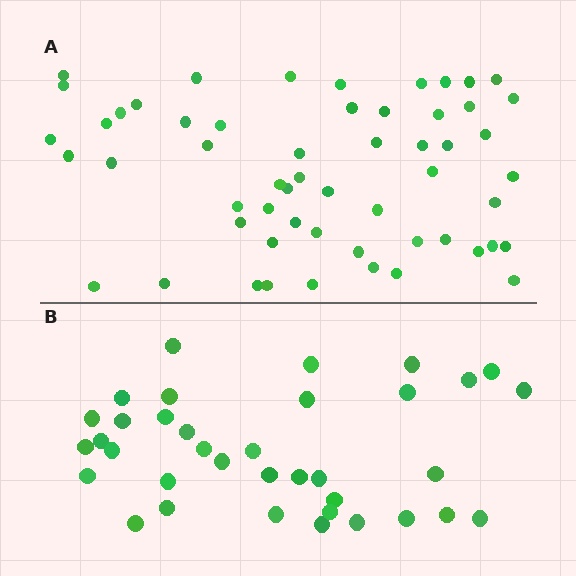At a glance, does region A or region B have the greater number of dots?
Region A (the top region) has more dots.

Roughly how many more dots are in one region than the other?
Region A has approximately 20 more dots than region B.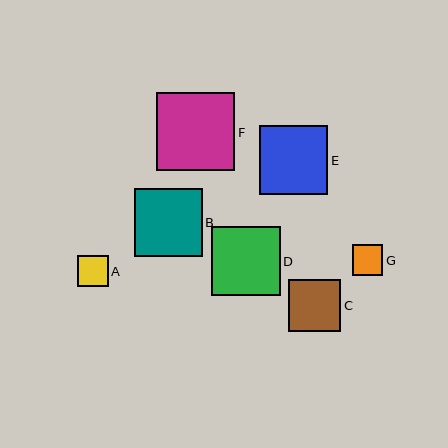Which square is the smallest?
Square G is the smallest with a size of approximately 30 pixels.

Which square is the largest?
Square F is the largest with a size of approximately 78 pixels.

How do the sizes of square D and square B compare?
Square D and square B are approximately the same size.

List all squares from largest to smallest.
From largest to smallest: F, E, D, B, C, A, G.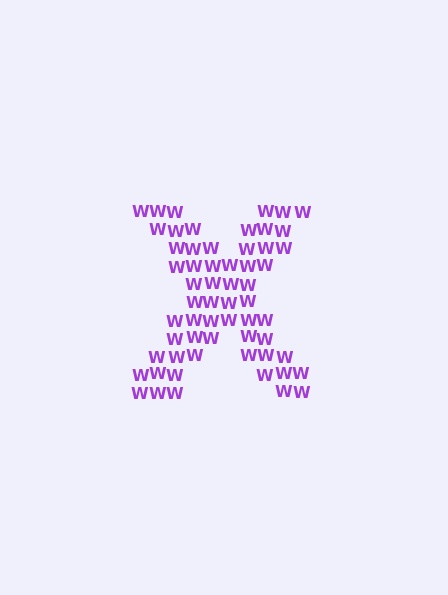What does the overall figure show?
The overall figure shows the letter X.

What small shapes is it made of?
It is made of small letter W's.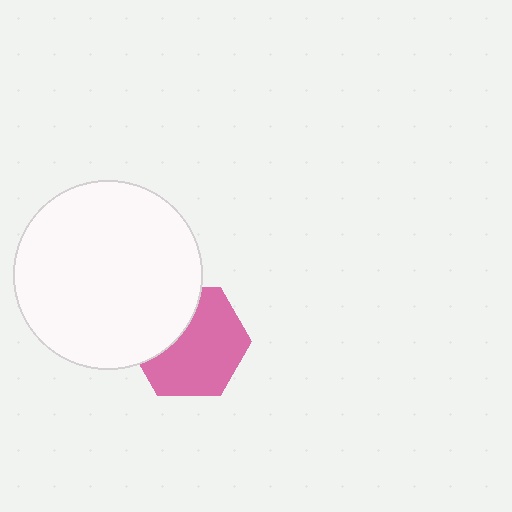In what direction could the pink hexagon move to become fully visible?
The pink hexagon could move toward the lower-right. That would shift it out from behind the white circle entirely.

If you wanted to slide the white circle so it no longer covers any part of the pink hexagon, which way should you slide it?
Slide it toward the upper-left — that is the most direct way to separate the two shapes.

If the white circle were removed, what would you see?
You would see the complete pink hexagon.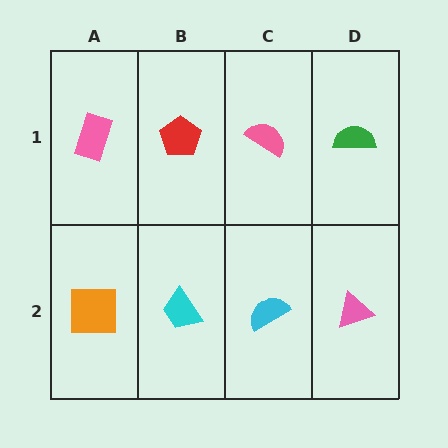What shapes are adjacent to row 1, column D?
A pink triangle (row 2, column D), a pink semicircle (row 1, column C).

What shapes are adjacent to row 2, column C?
A pink semicircle (row 1, column C), a cyan trapezoid (row 2, column B), a pink triangle (row 2, column D).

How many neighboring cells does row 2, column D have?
2.